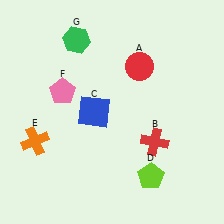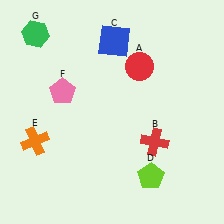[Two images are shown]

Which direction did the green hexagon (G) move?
The green hexagon (G) moved left.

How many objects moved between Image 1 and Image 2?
2 objects moved between the two images.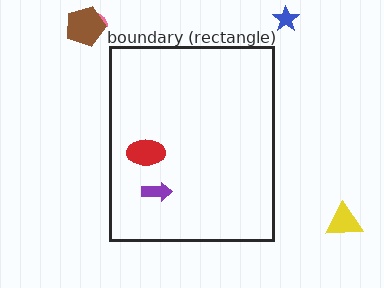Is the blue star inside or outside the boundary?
Outside.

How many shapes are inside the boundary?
2 inside, 4 outside.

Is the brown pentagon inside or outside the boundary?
Outside.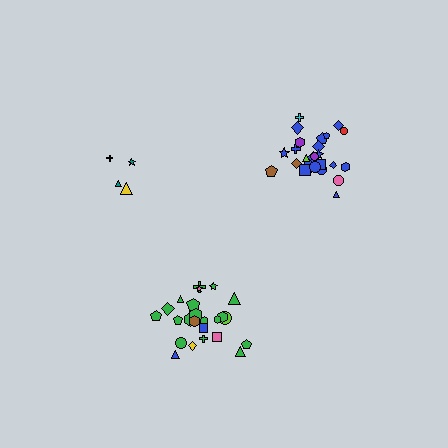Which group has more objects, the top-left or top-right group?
The top-right group.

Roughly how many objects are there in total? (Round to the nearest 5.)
Roughly 55 objects in total.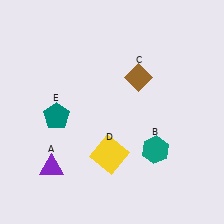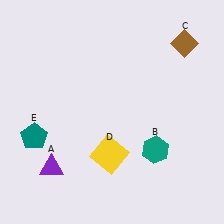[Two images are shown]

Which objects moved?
The objects that moved are: the brown diamond (C), the teal pentagon (E).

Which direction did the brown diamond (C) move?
The brown diamond (C) moved right.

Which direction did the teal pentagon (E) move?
The teal pentagon (E) moved left.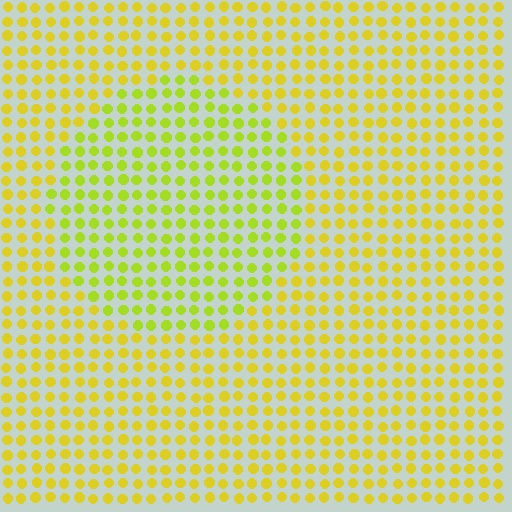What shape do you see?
I see a circle.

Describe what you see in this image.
The image is filled with small yellow elements in a uniform arrangement. A circle-shaped region is visible where the elements are tinted to a slightly different hue, forming a subtle color boundary.